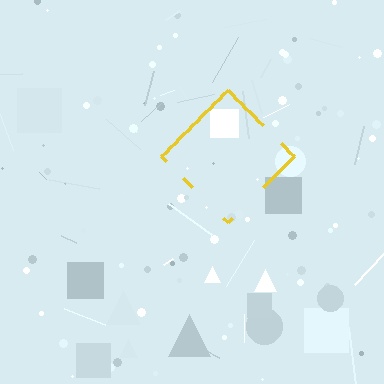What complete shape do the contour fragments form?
The contour fragments form a diamond.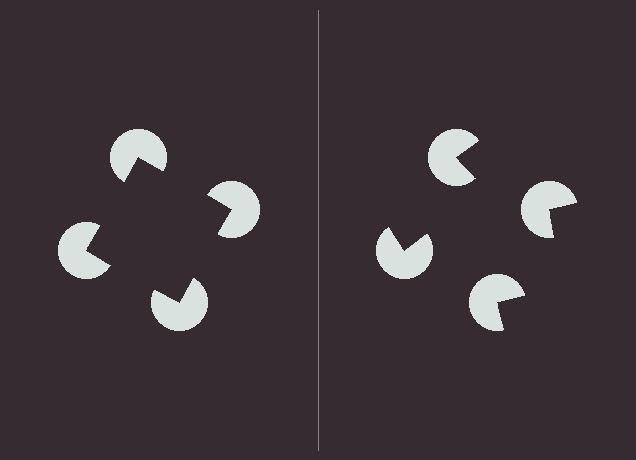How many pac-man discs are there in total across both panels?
8 — 4 on each side.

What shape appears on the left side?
An illusory square.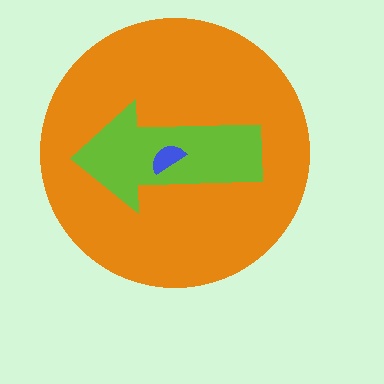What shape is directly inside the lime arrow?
The blue semicircle.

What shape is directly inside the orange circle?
The lime arrow.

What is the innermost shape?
The blue semicircle.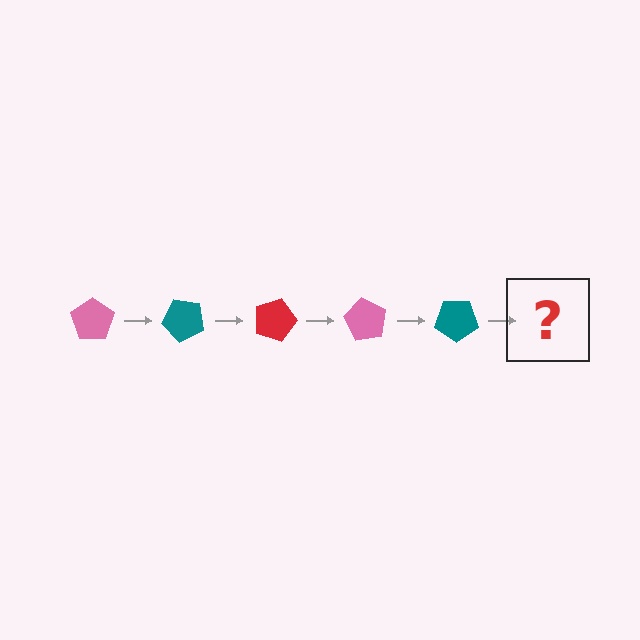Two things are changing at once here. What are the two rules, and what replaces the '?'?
The two rules are that it rotates 45 degrees each step and the color cycles through pink, teal, and red. The '?' should be a red pentagon, rotated 225 degrees from the start.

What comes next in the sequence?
The next element should be a red pentagon, rotated 225 degrees from the start.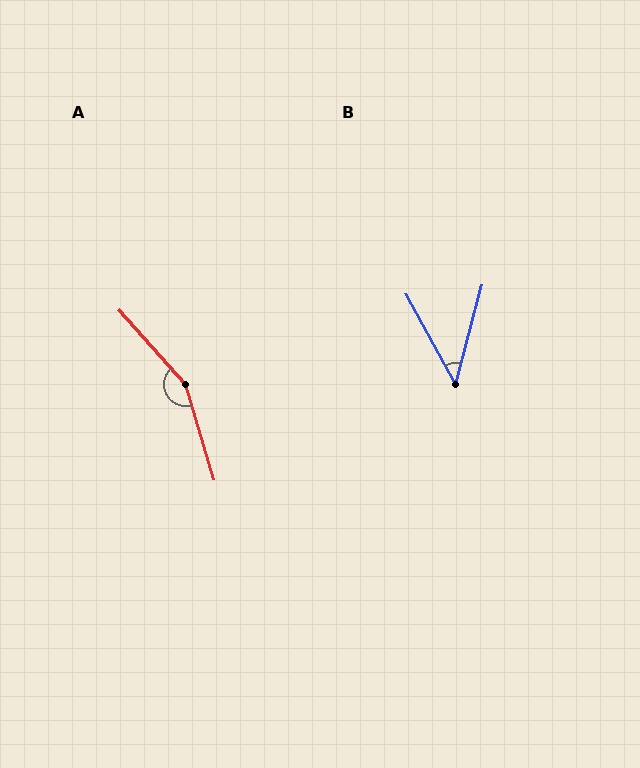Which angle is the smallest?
B, at approximately 44 degrees.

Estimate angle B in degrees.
Approximately 44 degrees.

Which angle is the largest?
A, at approximately 155 degrees.